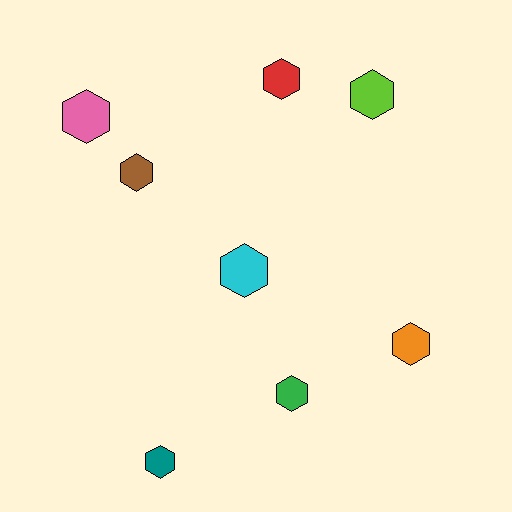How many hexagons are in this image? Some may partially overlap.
There are 8 hexagons.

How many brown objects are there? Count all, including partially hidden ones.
There is 1 brown object.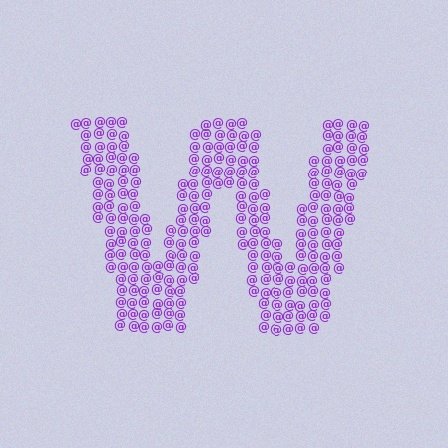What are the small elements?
The small elements are at signs.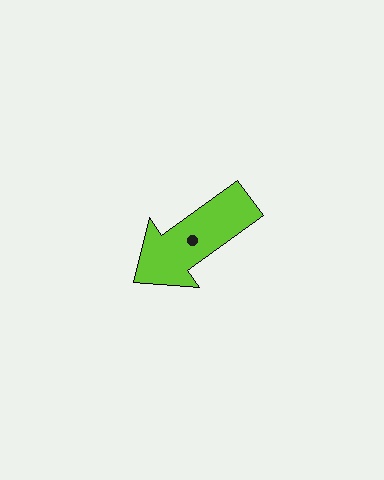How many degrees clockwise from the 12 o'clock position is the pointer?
Approximately 234 degrees.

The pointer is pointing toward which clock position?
Roughly 8 o'clock.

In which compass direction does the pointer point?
Southwest.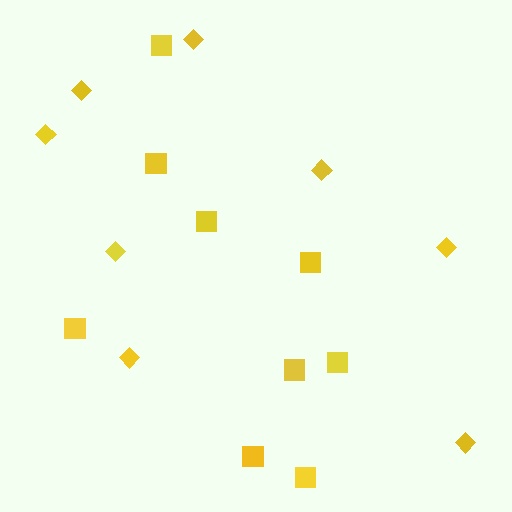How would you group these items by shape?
There are 2 groups: one group of diamonds (8) and one group of squares (9).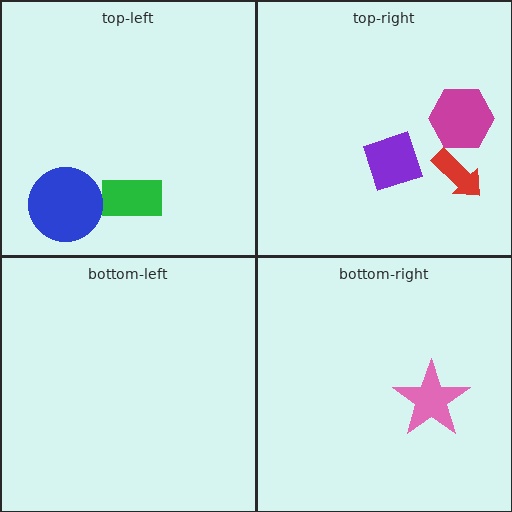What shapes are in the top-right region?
The magenta hexagon, the purple diamond, the red arrow.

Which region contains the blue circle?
The top-left region.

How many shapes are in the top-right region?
3.